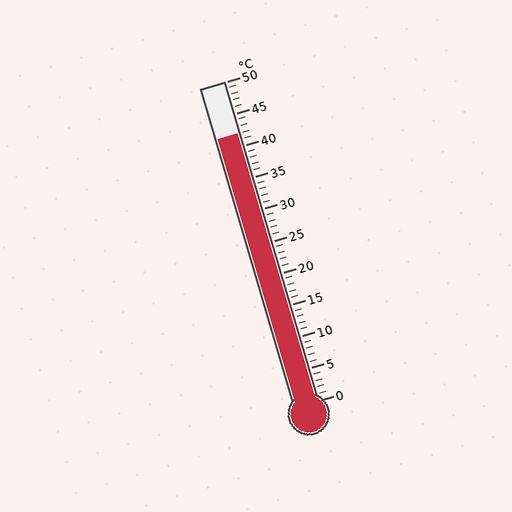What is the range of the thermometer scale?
The thermometer scale ranges from 0°C to 50°C.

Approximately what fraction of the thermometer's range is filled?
The thermometer is filled to approximately 85% of its range.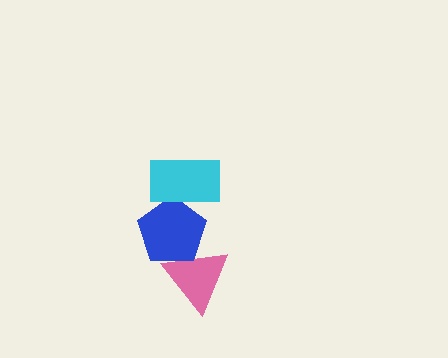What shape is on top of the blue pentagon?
The cyan rectangle is on top of the blue pentagon.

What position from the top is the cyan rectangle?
The cyan rectangle is 1st from the top.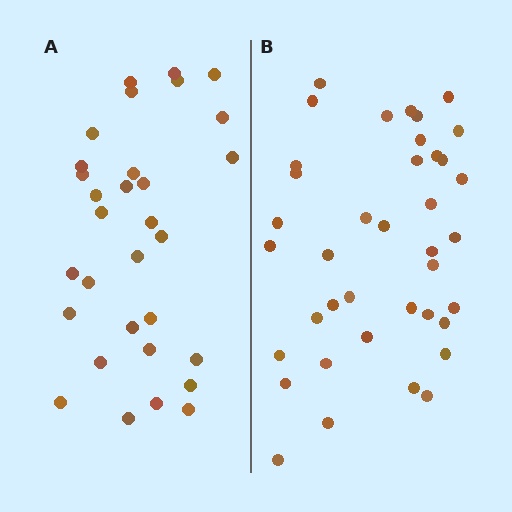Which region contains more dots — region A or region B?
Region B (the right region) has more dots.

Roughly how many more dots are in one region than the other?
Region B has roughly 8 or so more dots than region A.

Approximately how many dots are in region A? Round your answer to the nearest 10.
About 30 dots. (The exact count is 31, which rounds to 30.)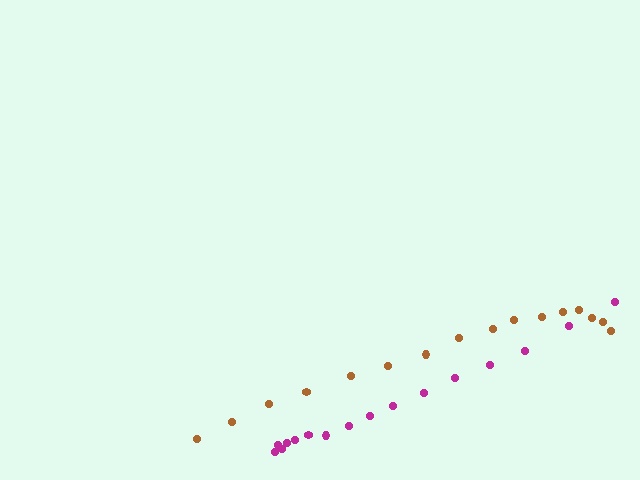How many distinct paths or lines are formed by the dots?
There are 2 distinct paths.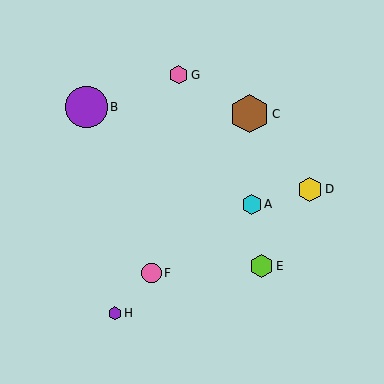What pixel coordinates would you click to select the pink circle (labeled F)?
Click at (151, 273) to select the pink circle F.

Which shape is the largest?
The purple circle (labeled B) is the largest.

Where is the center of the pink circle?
The center of the pink circle is at (151, 273).